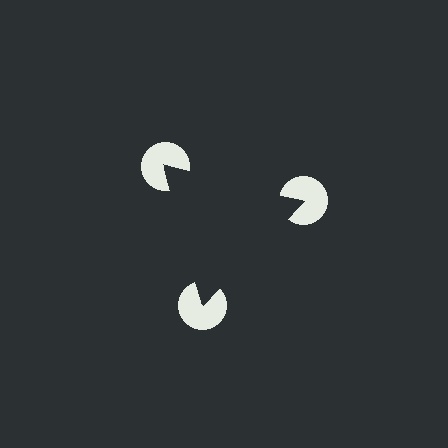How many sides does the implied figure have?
3 sides.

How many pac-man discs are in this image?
There are 3 — one at each vertex of the illusory triangle.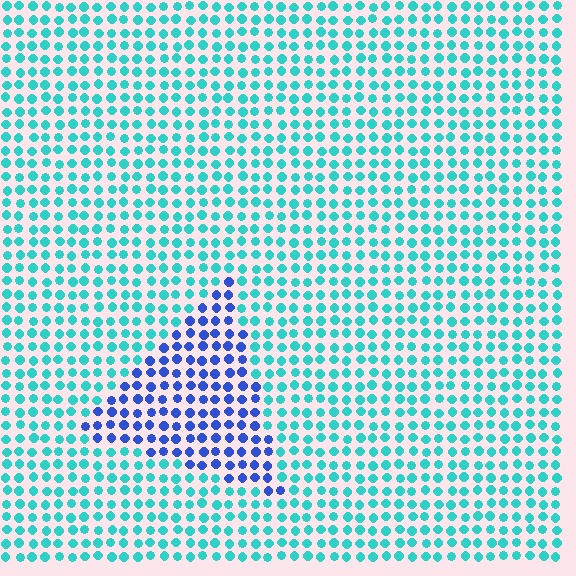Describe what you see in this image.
The image is filled with small cyan elements in a uniform arrangement. A triangle-shaped region is visible where the elements are tinted to a slightly different hue, forming a subtle color boundary.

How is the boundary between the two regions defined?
The boundary is defined purely by a slight shift in hue (about 51 degrees). Spacing, size, and orientation are identical on both sides.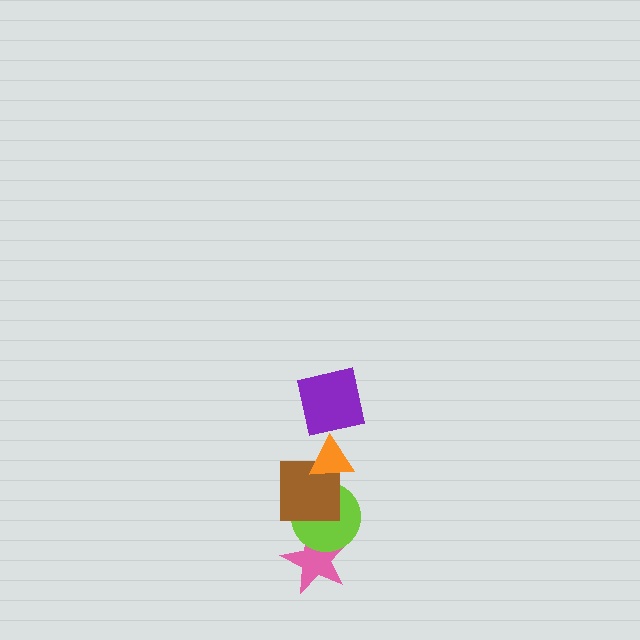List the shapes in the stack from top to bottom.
From top to bottom: the purple square, the orange triangle, the brown square, the lime circle, the pink star.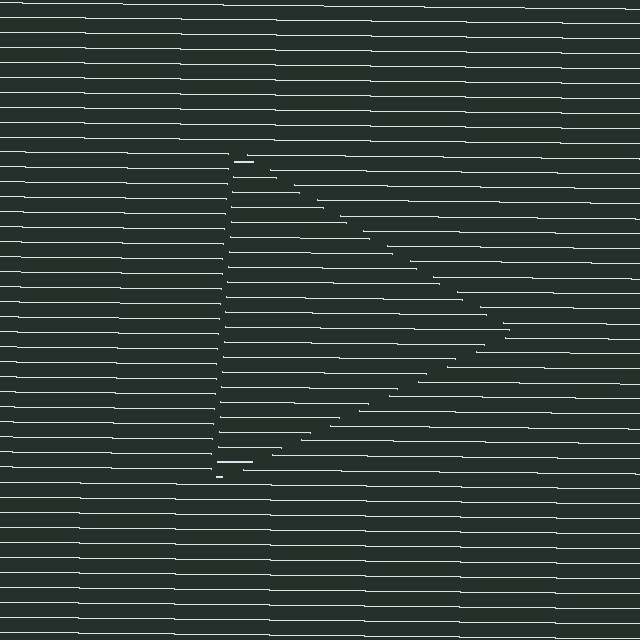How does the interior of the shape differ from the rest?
The interior of the shape contains the same grating, shifted by half a period — the contour is defined by the phase discontinuity where line-ends from the inner and outer gratings abut.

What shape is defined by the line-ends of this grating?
An illusory triangle. The interior of the shape contains the same grating, shifted by half a period — the contour is defined by the phase discontinuity where line-ends from the inner and outer gratings abut.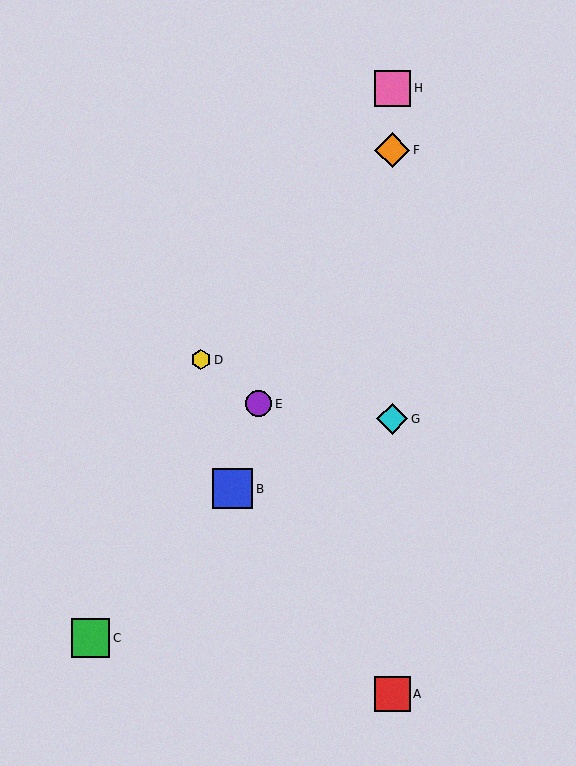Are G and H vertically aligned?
Yes, both are at x≈392.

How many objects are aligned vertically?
4 objects (A, F, G, H) are aligned vertically.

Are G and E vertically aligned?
No, G is at x≈392 and E is at x≈259.